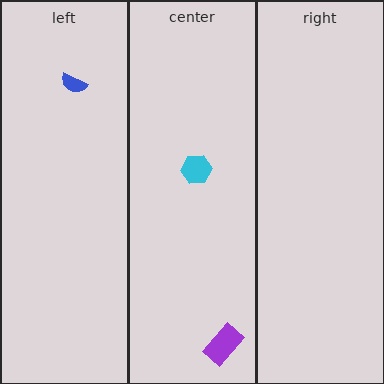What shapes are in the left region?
The blue semicircle.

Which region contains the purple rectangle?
The center region.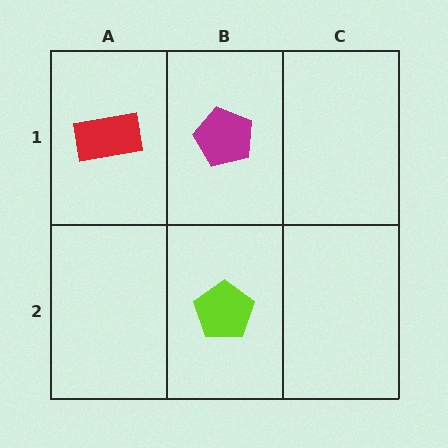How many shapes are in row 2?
1 shape.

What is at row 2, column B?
A lime pentagon.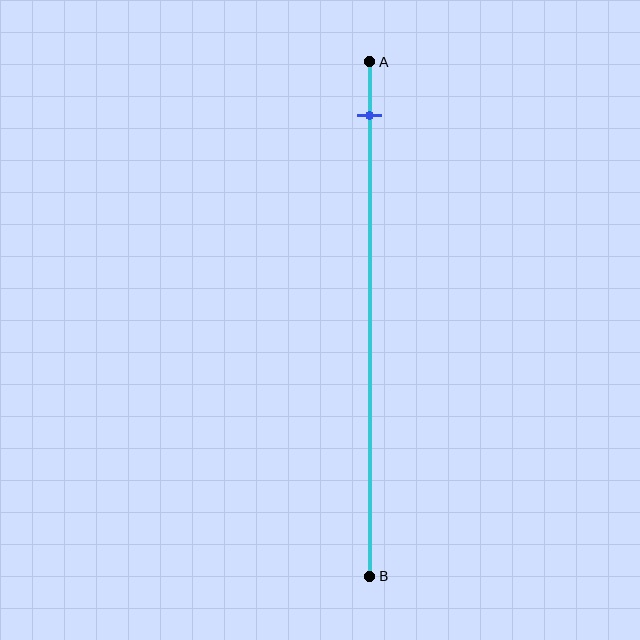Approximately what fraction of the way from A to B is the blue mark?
The blue mark is approximately 10% of the way from A to B.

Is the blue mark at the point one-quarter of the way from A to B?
No, the mark is at about 10% from A, not at the 25% one-quarter point.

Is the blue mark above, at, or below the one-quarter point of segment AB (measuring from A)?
The blue mark is above the one-quarter point of segment AB.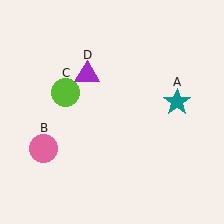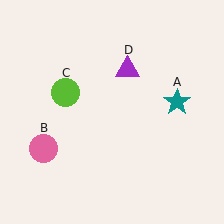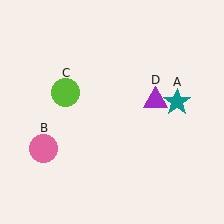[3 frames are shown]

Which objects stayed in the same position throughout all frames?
Teal star (object A) and pink circle (object B) and lime circle (object C) remained stationary.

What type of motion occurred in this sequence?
The purple triangle (object D) rotated clockwise around the center of the scene.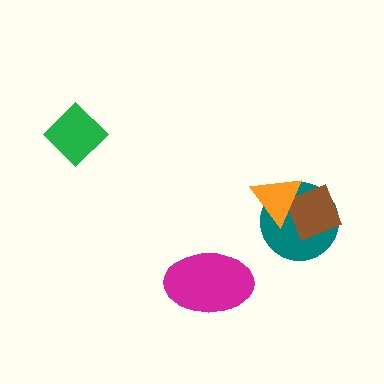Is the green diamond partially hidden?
No, no other shape covers it.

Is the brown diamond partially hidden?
Yes, it is partially covered by another shape.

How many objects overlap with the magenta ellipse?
0 objects overlap with the magenta ellipse.